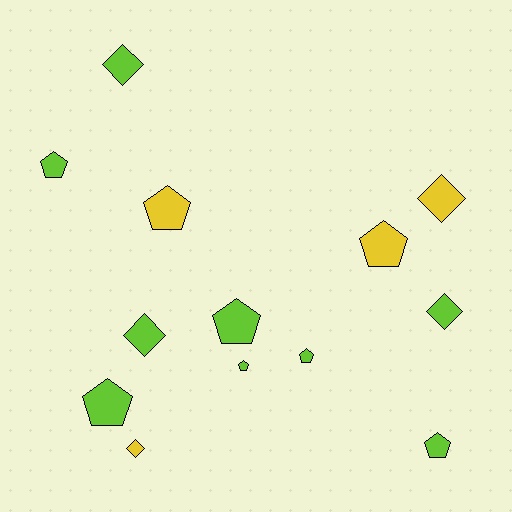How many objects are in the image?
There are 13 objects.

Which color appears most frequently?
Lime, with 9 objects.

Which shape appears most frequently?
Pentagon, with 8 objects.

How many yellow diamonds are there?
There are 2 yellow diamonds.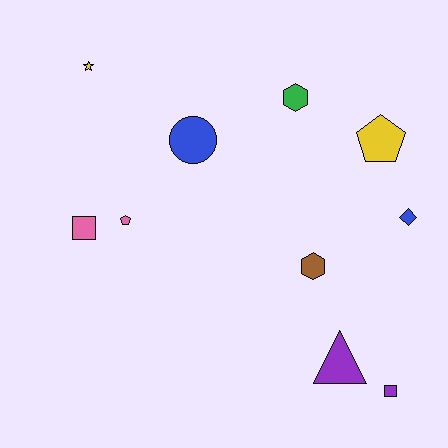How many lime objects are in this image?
There are no lime objects.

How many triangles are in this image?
There is 1 triangle.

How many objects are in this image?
There are 10 objects.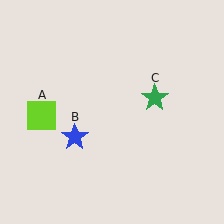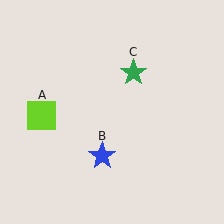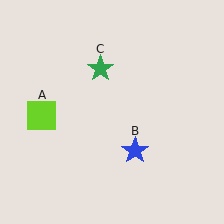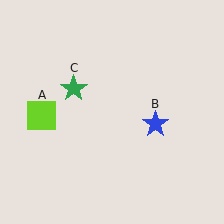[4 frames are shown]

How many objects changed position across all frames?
2 objects changed position: blue star (object B), green star (object C).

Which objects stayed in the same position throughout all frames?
Lime square (object A) remained stationary.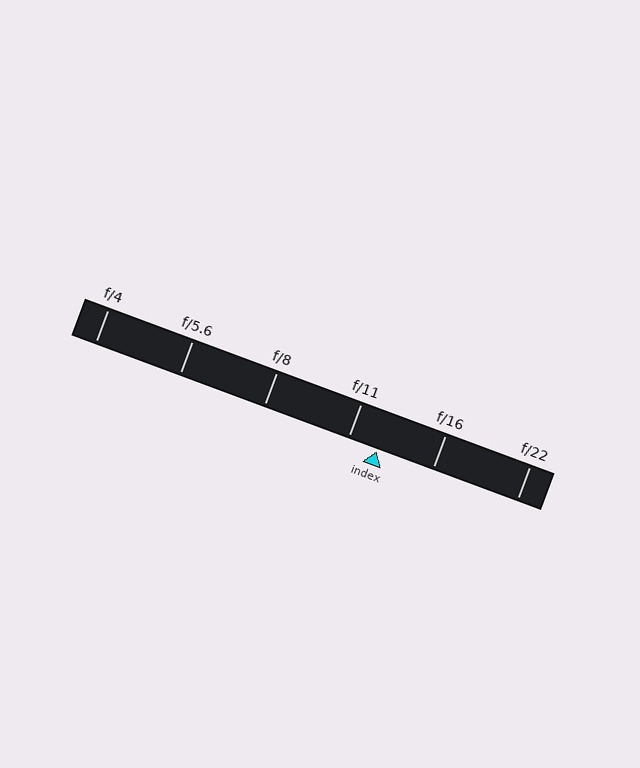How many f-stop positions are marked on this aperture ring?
There are 6 f-stop positions marked.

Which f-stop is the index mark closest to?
The index mark is closest to f/11.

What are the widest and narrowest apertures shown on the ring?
The widest aperture shown is f/4 and the narrowest is f/22.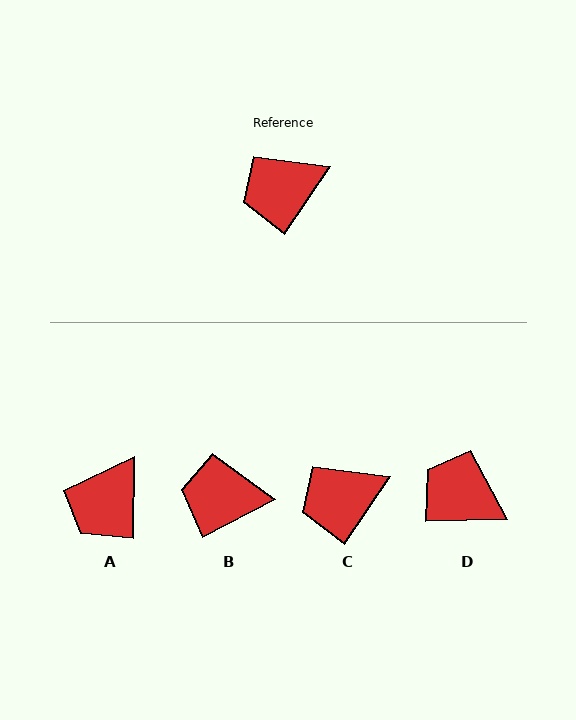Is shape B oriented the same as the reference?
No, it is off by about 28 degrees.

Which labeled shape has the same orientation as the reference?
C.